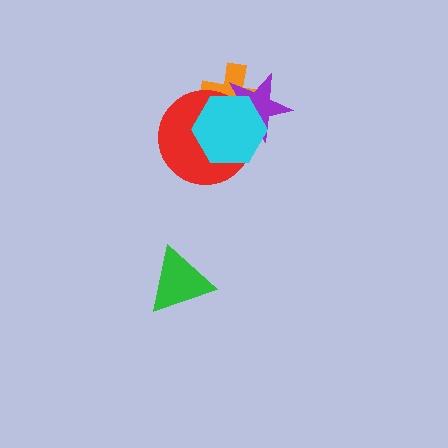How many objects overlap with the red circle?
3 objects overlap with the red circle.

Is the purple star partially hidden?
Yes, it is partially covered by another shape.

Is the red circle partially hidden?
Yes, it is partially covered by another shape.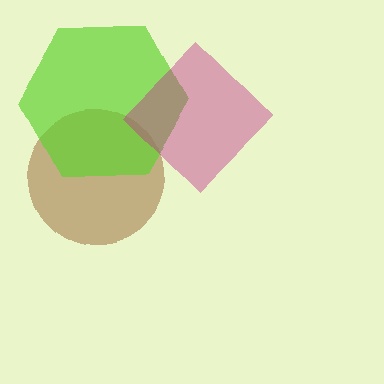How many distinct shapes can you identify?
There are 3 distinct shapes: a brown circle, a lime hexagon, a magenta diamond.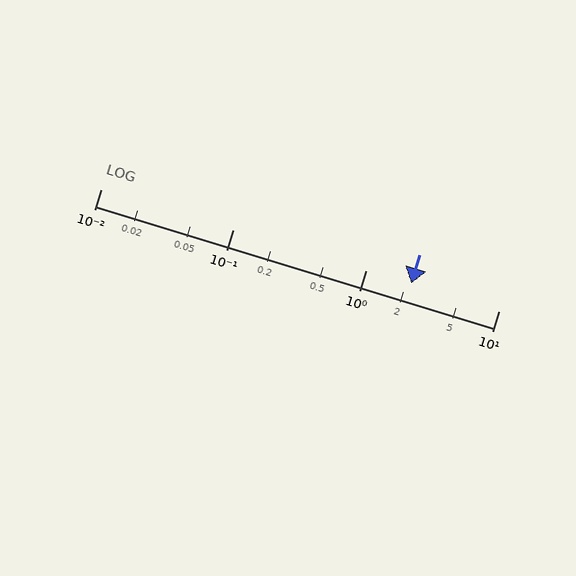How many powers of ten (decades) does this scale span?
The scale spans 3 decades, from 0.01 to 10.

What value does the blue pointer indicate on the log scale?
The pointer indicates approximately 2.2.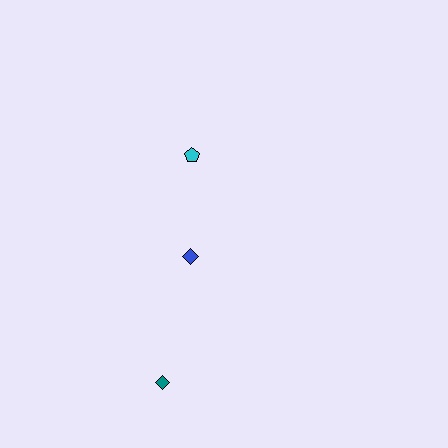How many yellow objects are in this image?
There are no yellow objects.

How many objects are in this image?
There are 3 objects.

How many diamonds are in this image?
There are 2 diamonds.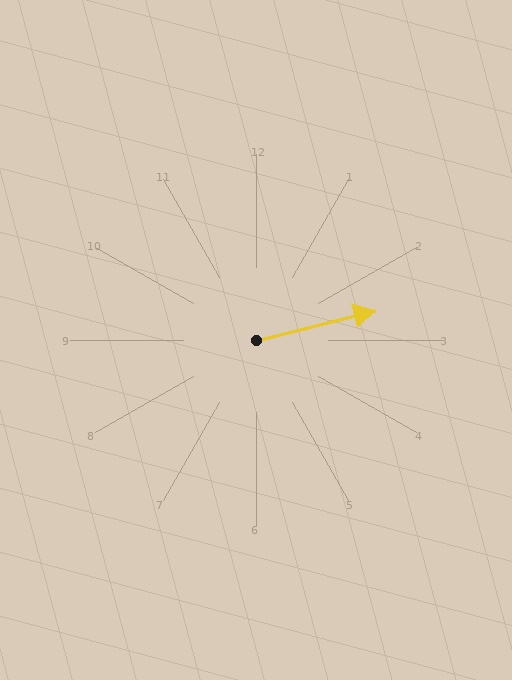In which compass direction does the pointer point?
East.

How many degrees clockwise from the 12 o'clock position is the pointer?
Approximately 76 degrees.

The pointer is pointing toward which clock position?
Roughly 3 o'clock.